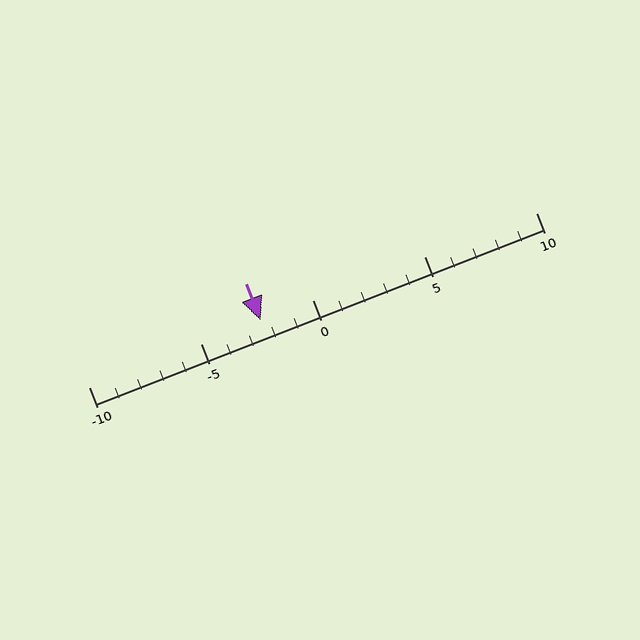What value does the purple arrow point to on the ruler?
The purple arrow points to approximately -2.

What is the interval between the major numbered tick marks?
The major tick marks are spaced 5 units apart.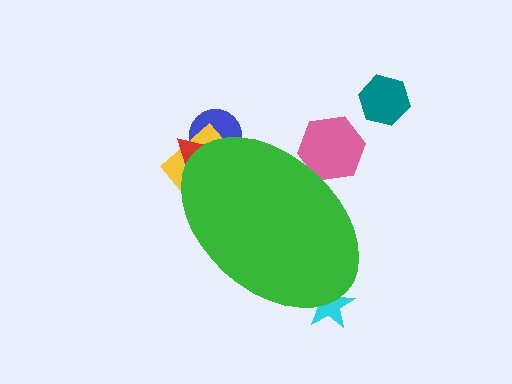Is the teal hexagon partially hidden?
No, the teal hexagon is fully visible.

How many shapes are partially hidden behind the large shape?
5 shapes are partially hidden.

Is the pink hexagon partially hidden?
Yes, the pink hexagon is partially hidden behind the green ellipse.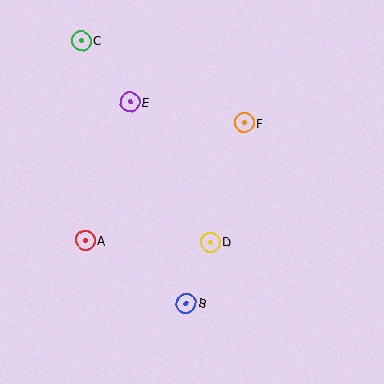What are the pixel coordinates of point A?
Point A is at (85, 240).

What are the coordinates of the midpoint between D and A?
The midpoint between D and A is at (148, 241).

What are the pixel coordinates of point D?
Point D is at (210, 242).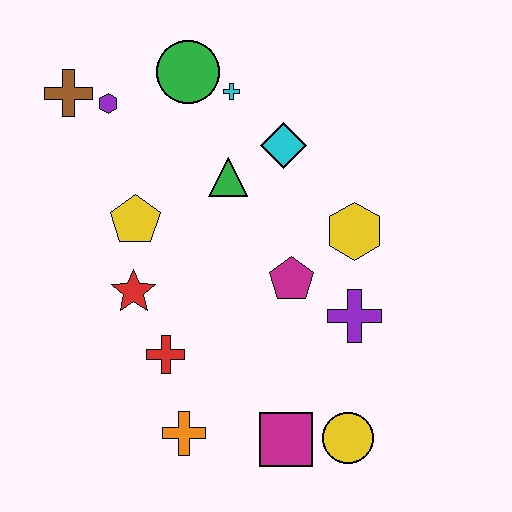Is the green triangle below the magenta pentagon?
No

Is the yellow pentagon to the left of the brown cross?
No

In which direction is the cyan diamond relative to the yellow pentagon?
The cyan diamond is to the right of the yellow pentagon.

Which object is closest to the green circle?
The cyan cross is closest to the green circle.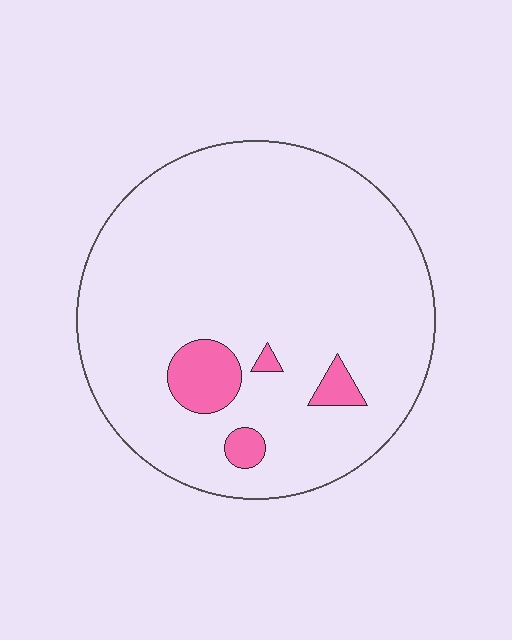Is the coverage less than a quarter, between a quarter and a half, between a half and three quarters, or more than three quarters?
Less than a quarter.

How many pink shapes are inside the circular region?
4.